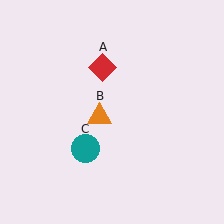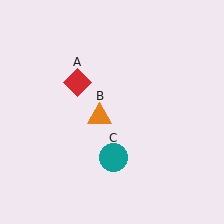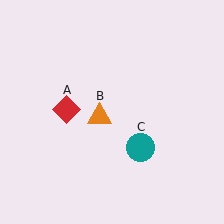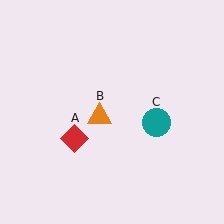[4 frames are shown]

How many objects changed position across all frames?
2 objects changed position: red diamond (object A), teal circle (object C).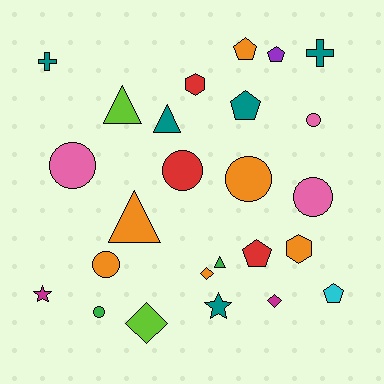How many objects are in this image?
There are 25 objects.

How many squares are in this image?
There are no squares.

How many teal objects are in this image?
There are 5 teal objects.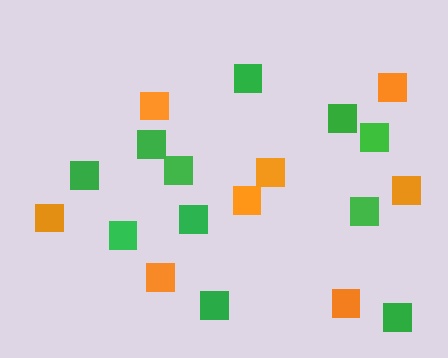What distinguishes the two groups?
There are 2 groups: one group of green squares (11) and one group of orange squares (8).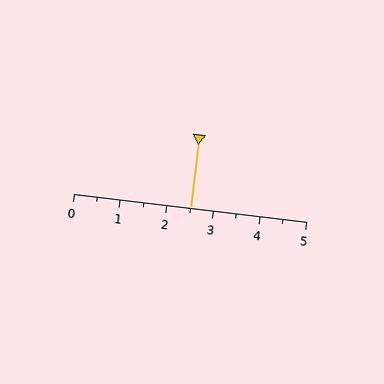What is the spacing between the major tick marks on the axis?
The major ticks are spaced 1 apart.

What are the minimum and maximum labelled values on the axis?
The axis runs from 0 to 5.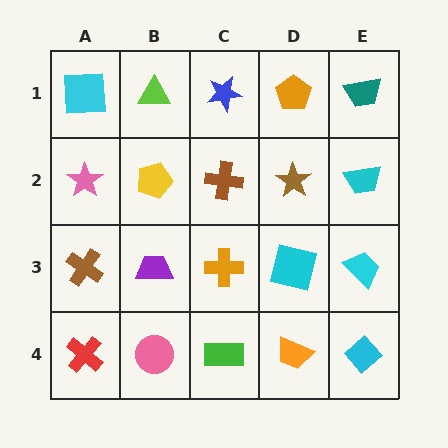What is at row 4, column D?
An orange trapezoid.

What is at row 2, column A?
A pink star.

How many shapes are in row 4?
5 shapes.